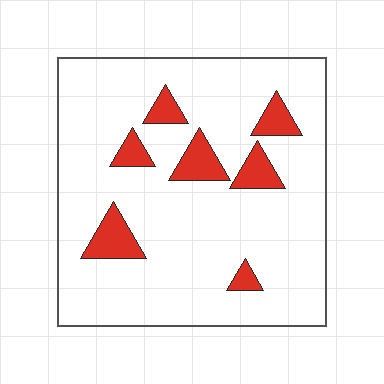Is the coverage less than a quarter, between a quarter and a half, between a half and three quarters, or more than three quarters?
Less than a quarter.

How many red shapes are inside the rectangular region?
7.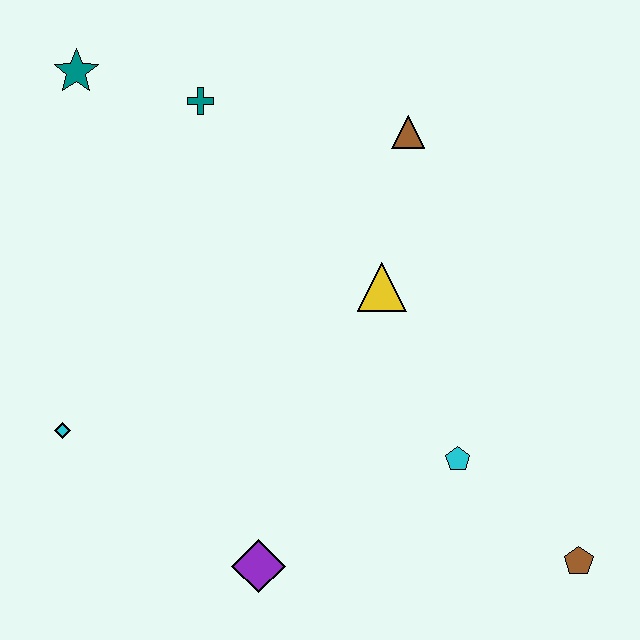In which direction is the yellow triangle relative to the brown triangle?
The yellow triangle is below the brown triangle.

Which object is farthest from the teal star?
The brown pentagon is farthest from the teal star.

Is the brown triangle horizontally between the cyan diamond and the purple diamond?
No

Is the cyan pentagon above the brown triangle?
No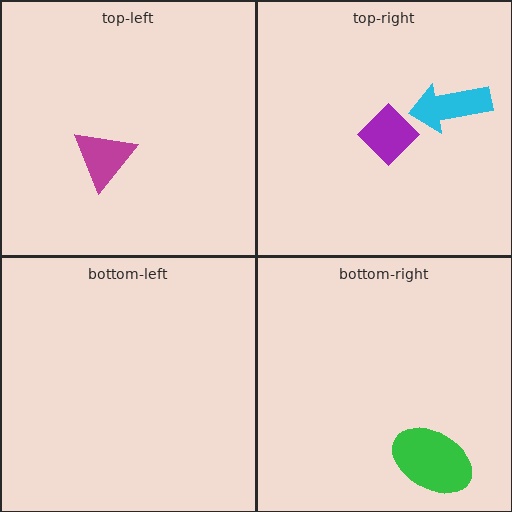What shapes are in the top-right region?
The purple diamond, the cyan arrow.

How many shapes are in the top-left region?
1.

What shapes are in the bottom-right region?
The green ellipse.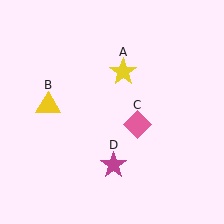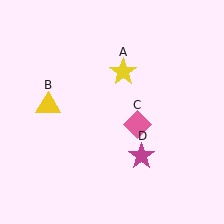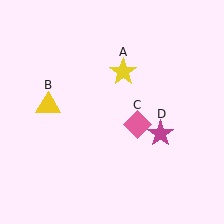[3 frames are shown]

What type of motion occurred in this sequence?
The magenta star (object D) rotated counterclockwise around the center of the scene.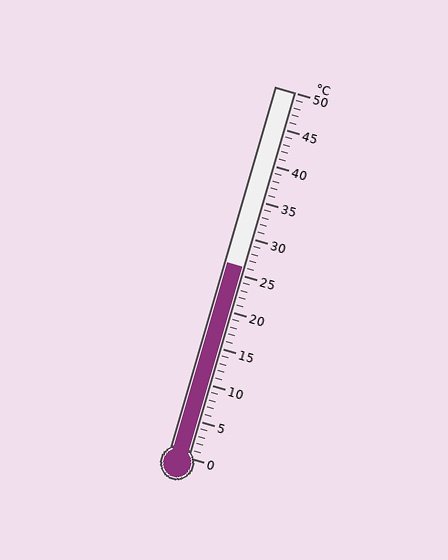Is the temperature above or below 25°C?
The temperature is above 25°C.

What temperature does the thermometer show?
The thermometer shows approximately 26°C.